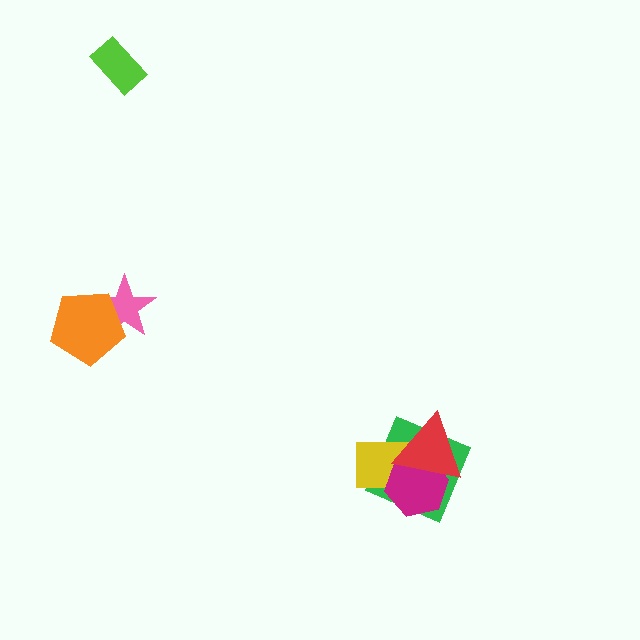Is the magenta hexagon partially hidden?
Yes, it is partially covered by another shape.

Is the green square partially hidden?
Yes, it is partially covered by another shape.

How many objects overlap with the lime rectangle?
0 objects overlap with the lime rectangle.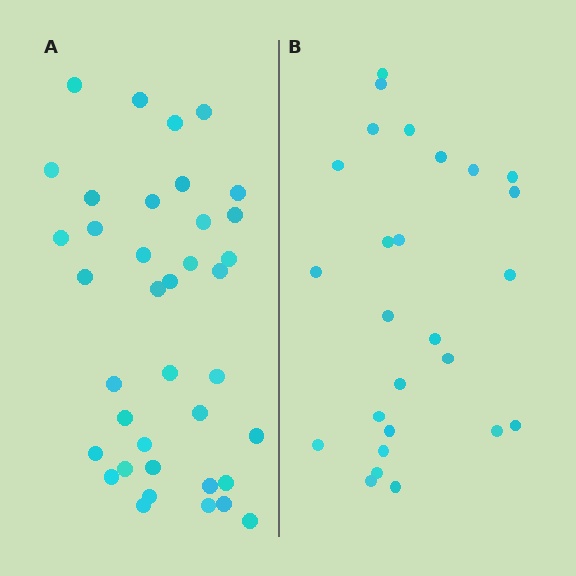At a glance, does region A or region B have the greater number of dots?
Region A (the left region) has more dots.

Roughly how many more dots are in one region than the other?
Region A has roughly 12 or so more dots than region B.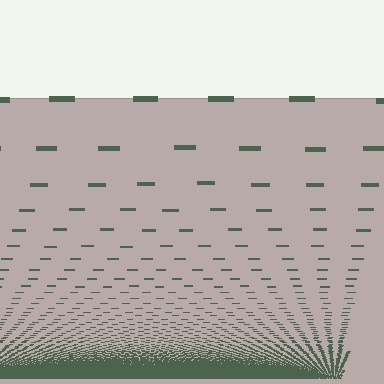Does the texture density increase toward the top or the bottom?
Density increases toward the bottom.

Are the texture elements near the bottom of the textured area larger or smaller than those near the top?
Smaller. The gradient is inverted — elements near the bottom are smaller and denser.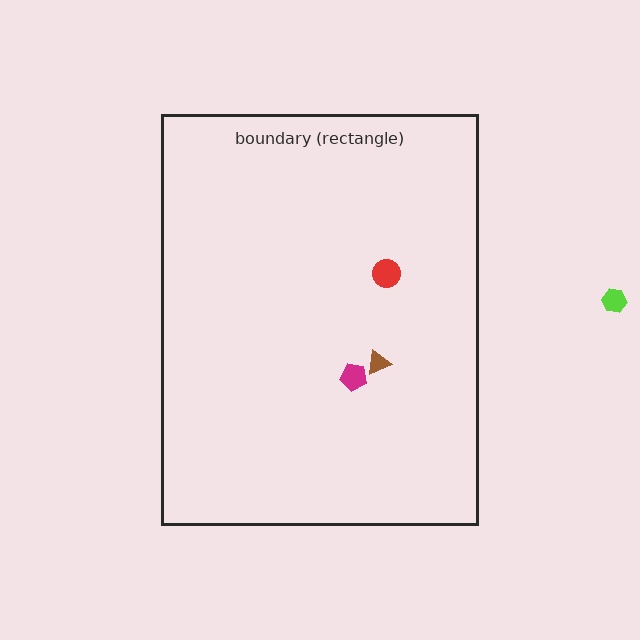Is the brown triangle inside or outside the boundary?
Inside.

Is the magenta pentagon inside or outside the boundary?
Inside.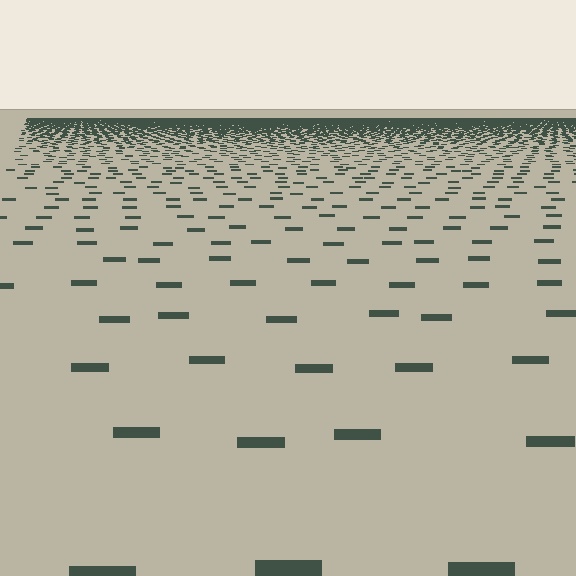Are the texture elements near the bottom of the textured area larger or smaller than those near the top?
Larger. Near the bottom, elements are closer to the viewer and appear at a bigger on-screen size.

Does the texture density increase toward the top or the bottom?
Density increases toward the top.